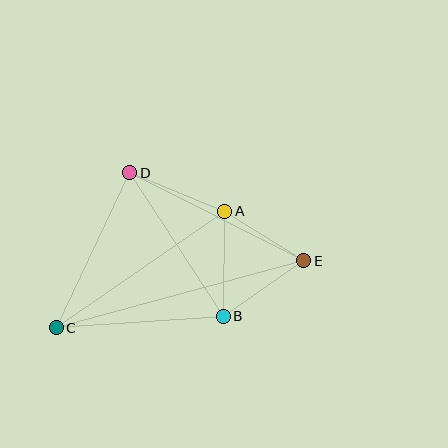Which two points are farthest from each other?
Points C and E are farthest from each other.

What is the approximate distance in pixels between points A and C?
The distance between A and C is approximately 205 pixels.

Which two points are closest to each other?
Points A and E are closest to each other.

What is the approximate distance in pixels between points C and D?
The distance between C and D is approximately 172 pixels.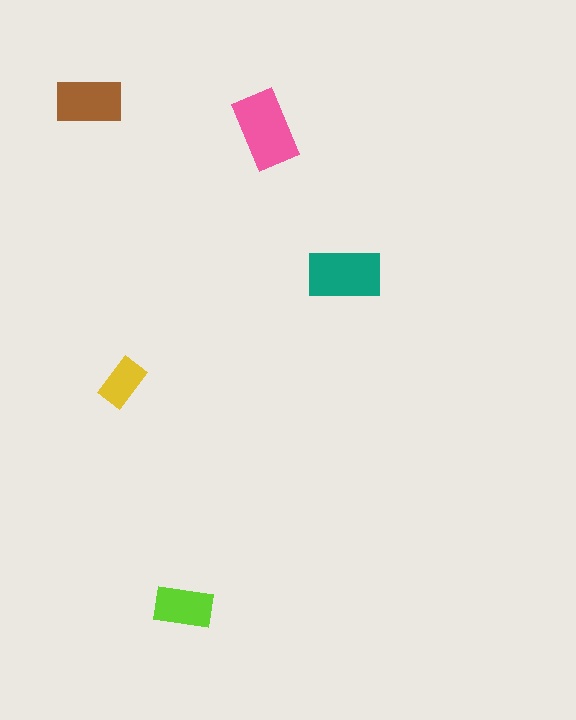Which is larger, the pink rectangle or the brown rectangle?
The pink one.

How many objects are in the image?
There are 5 objects in the image.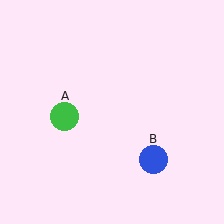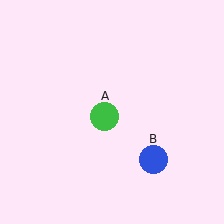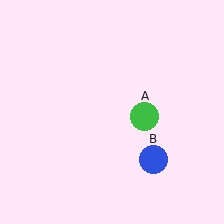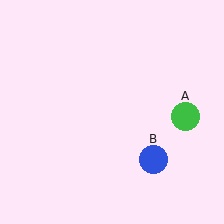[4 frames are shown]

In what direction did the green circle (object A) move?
The green circle (object A) moved right.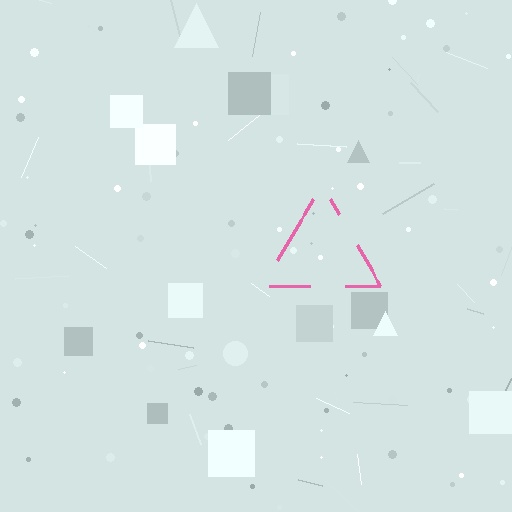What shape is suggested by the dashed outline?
The dashed outline suggests a triangle.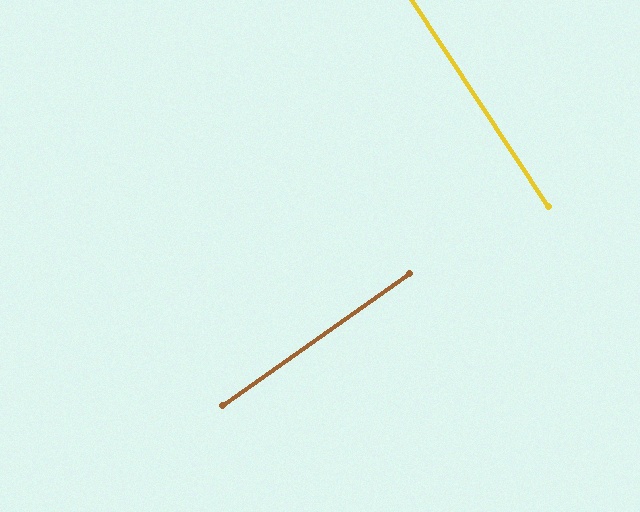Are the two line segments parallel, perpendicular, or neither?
Perpendicular — they meet at approximately 88°.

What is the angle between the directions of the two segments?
Approximately 88 degrees.